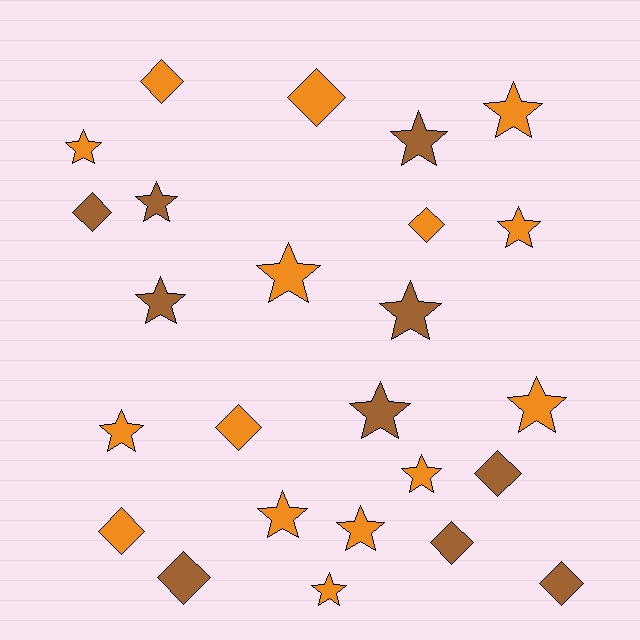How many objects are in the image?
There are 25 objects.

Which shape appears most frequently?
Star, with 15 objects.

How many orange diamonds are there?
There are 5 orange diamonds.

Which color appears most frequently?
Orange, with 15 objects.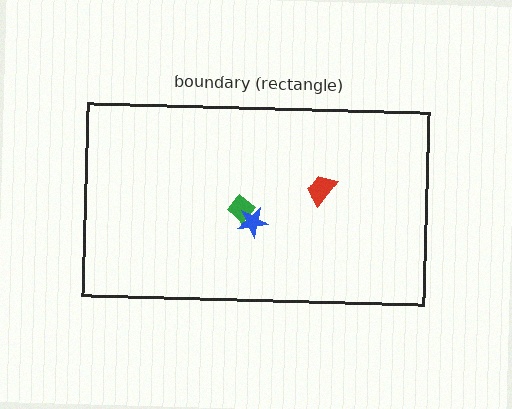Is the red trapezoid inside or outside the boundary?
Inside.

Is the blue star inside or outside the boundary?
Inside.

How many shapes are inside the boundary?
3 inside, 0 outside.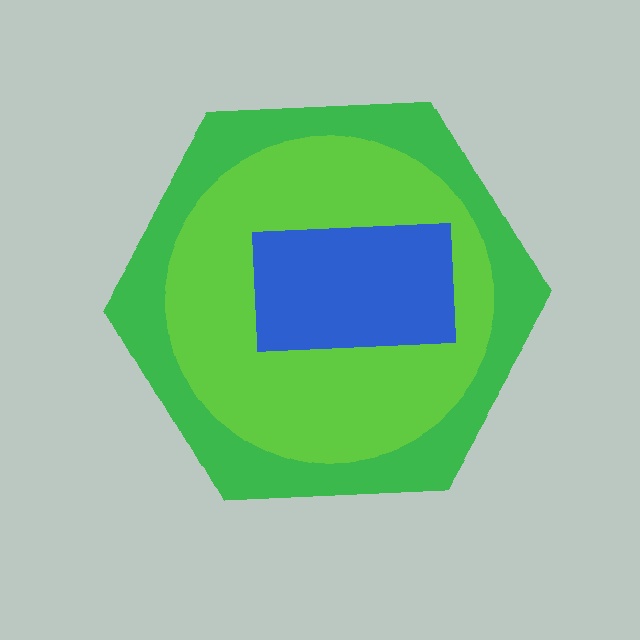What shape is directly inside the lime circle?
The blue rectangle.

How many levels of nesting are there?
3.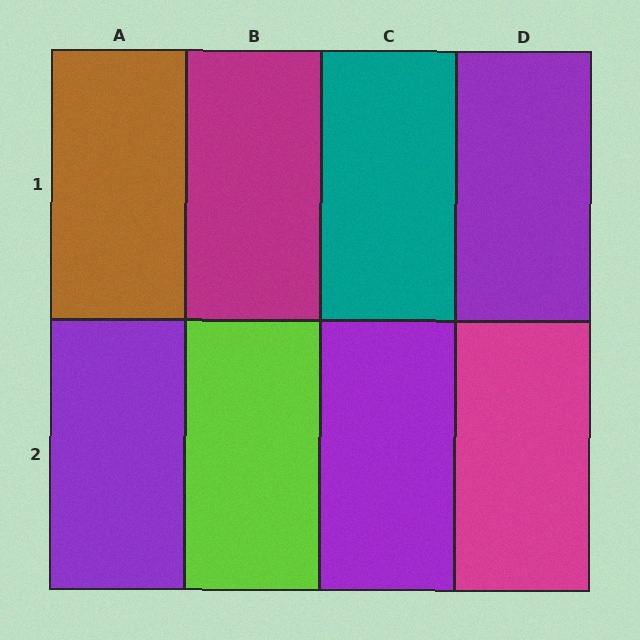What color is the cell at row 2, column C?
Purple.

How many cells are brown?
1 cell is brown.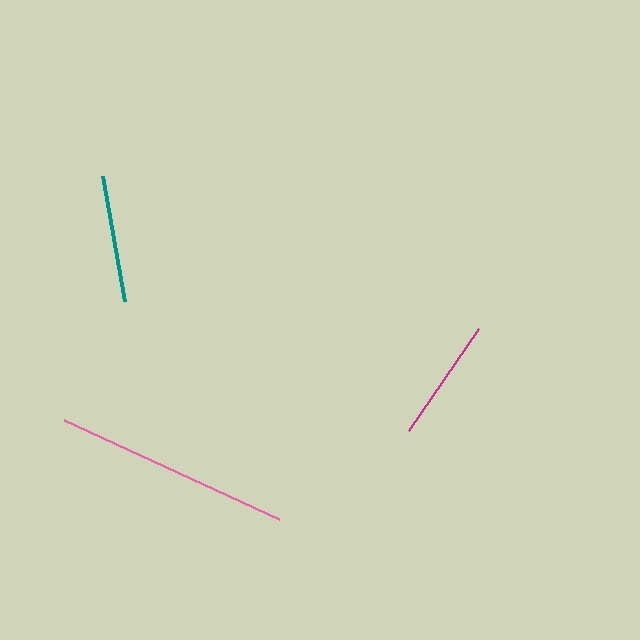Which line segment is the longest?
The pink line is the longest at approximately 236 pixels.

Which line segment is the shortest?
The magenta line is the shortest at approximately 124 pixels.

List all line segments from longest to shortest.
From longest to shortest: pink, teal, magenta.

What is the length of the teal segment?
The teal segment is approximately 127 pixels long.